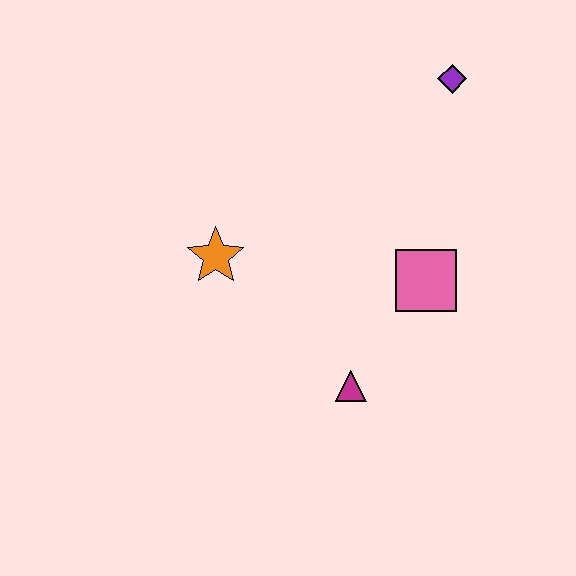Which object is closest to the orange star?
The magenta triangle is closest to the orange star.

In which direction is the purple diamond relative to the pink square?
The purple diamond is above the pink square.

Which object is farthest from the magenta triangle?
The purple diamond is farthest from the magenta triangle.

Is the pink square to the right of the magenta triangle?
Yes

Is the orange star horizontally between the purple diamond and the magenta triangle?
No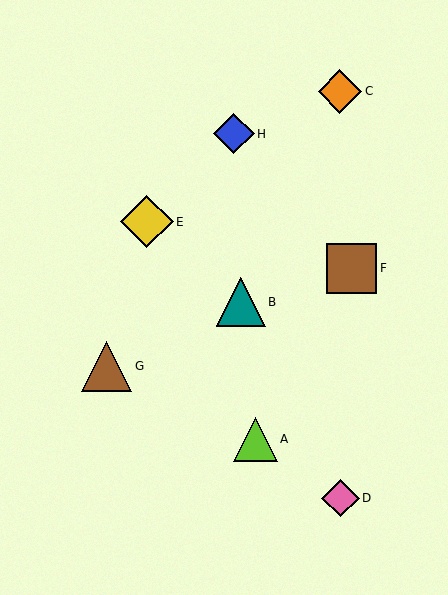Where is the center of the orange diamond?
The center of the orange diamond is at (340, 91).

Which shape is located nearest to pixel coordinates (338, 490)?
The pink diamond (labeled D) at (340, 498) is nearest to that location.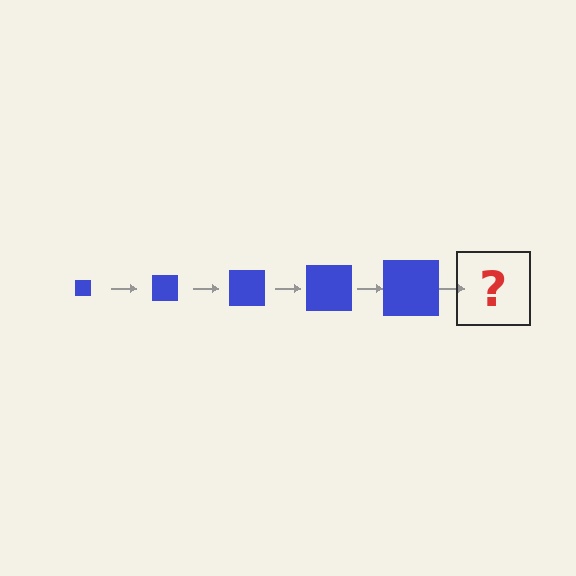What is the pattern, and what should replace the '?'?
The pattern is that the square gets progressively larger each step. The '?' should be a blue square, larger than the previous one.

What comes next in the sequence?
The next element should be a blue square, larger than the previous one.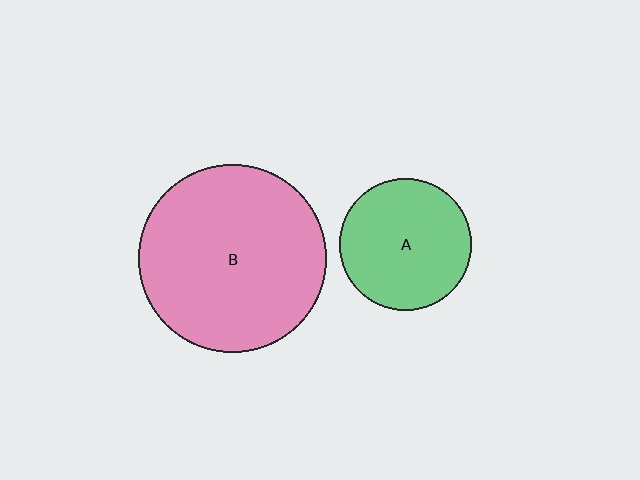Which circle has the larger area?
Circle B (pink).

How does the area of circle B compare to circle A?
Approximately 2.0 times.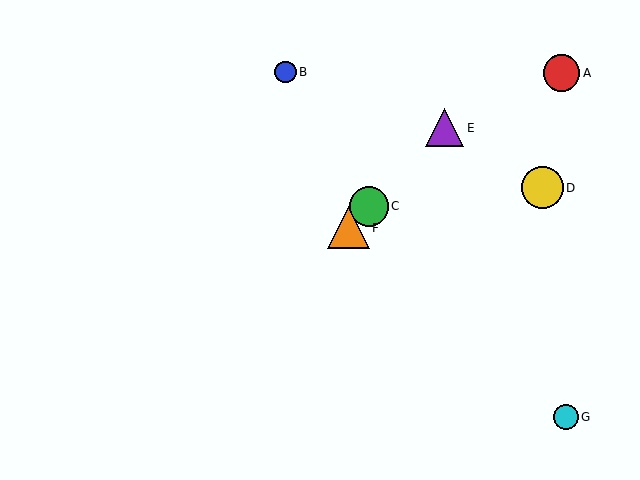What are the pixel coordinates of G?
Object G is at (566, 417).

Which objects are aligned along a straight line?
Objects C, E, F are aligned along a straight line.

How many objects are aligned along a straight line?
3 objects (C, E, F) are aligned along a straight line.